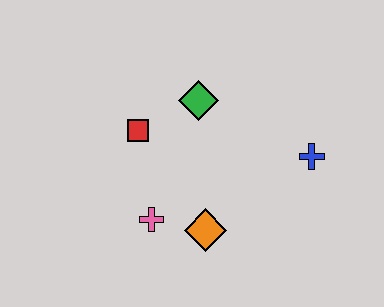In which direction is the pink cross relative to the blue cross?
The pink cross is to the left of the blue cross.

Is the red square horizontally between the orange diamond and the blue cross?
No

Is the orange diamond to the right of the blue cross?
No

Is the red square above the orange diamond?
Yes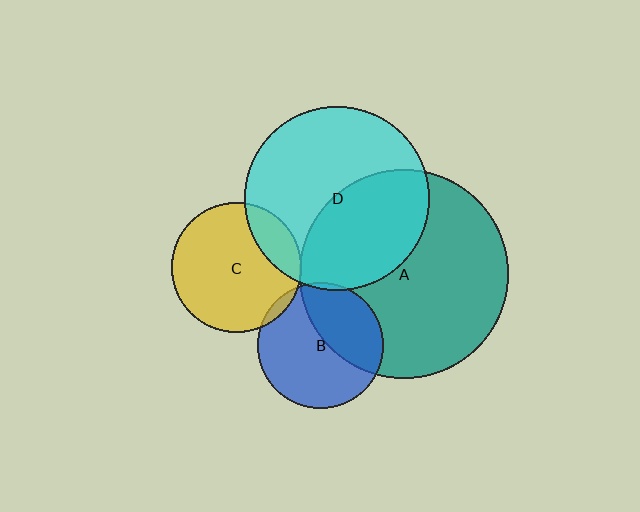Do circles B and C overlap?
Yes.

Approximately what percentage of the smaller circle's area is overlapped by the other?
Approximately 5%.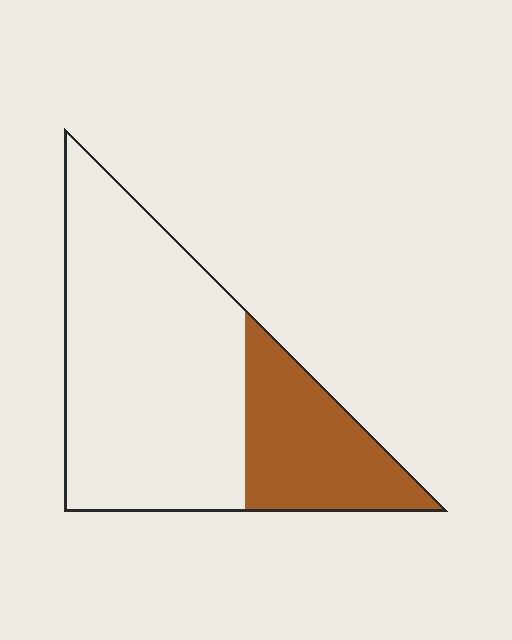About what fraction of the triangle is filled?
About one quarter (1/4).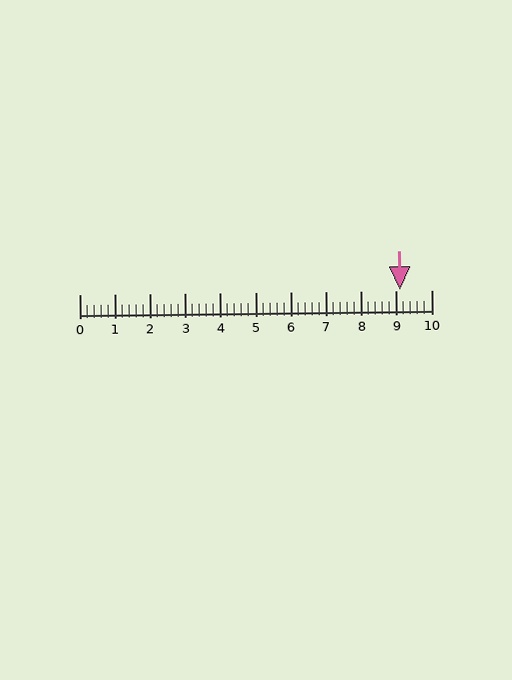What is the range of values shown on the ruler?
The ruler shows values from 0 to 10.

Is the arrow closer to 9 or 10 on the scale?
The arrow is closer to 9.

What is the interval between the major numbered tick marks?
The major tick marks are spaced 1 units apart.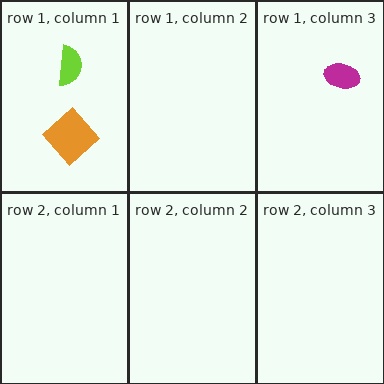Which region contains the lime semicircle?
The row 1, column 1 region.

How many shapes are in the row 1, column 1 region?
2.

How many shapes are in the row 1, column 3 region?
1.